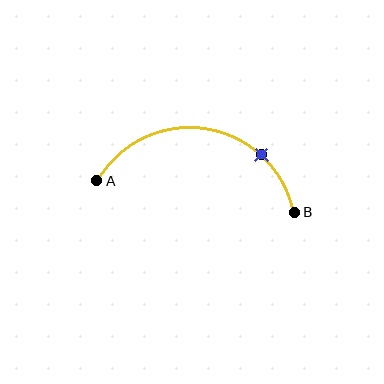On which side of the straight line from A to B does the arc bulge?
The arc bulges above the straight line connecting A and B.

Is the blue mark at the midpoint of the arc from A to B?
No. The blue mark lies on the arc but is closer to endpoint B. The arc midpoint would be at the point on the curve equidistant along the arc from both A and B.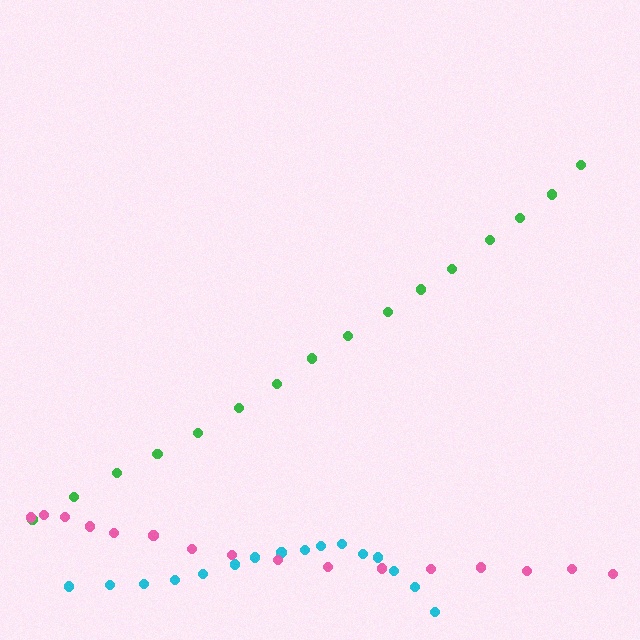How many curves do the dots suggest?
There are 3 distinct paths.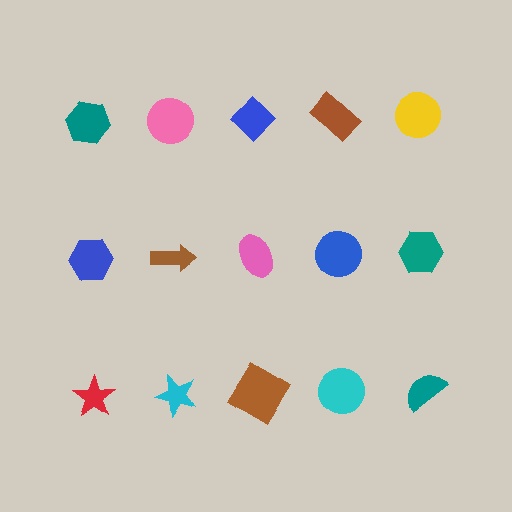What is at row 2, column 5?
A teal hexagon.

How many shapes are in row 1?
5 shapes.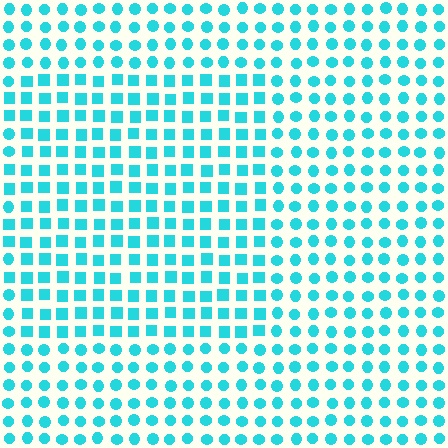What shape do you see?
I see a rectangle.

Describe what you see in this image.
The image is filled with small cyan elements arranged in a uniform grid. A rectangle-shaped region contains squares, while the surrounding area contains circles. The boundary is defined purely by the change in element shape.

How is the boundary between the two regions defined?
The boundary is defined by a change in element shape: squares inside vs. circles outside. All elements share the same color and spacing.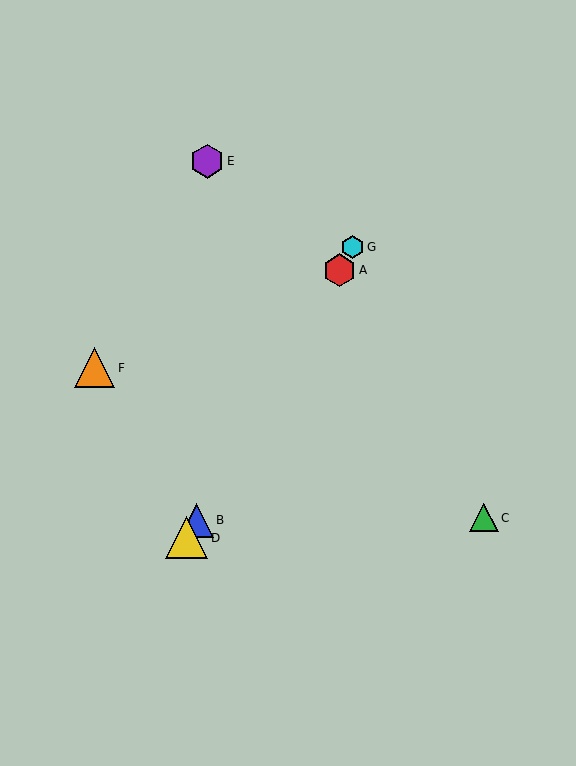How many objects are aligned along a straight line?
4 objects (A, B, D, G) are aligned along a straight line.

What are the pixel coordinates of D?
Object D is at (187, 538).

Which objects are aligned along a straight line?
Objects A, B, D, G are aligned along a straight line.